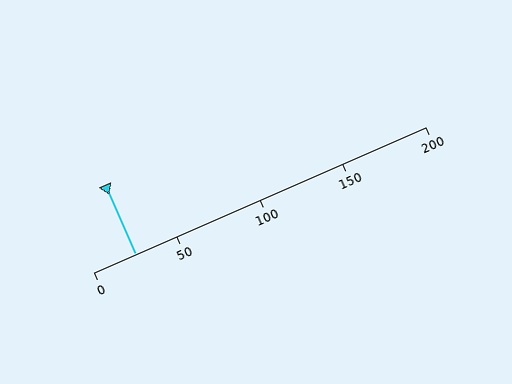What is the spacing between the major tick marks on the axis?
The major ticks are spaced 50 apart.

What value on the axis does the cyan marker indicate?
The marker indicates approximately 25.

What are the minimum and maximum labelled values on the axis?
The axis runs from 0 to 200.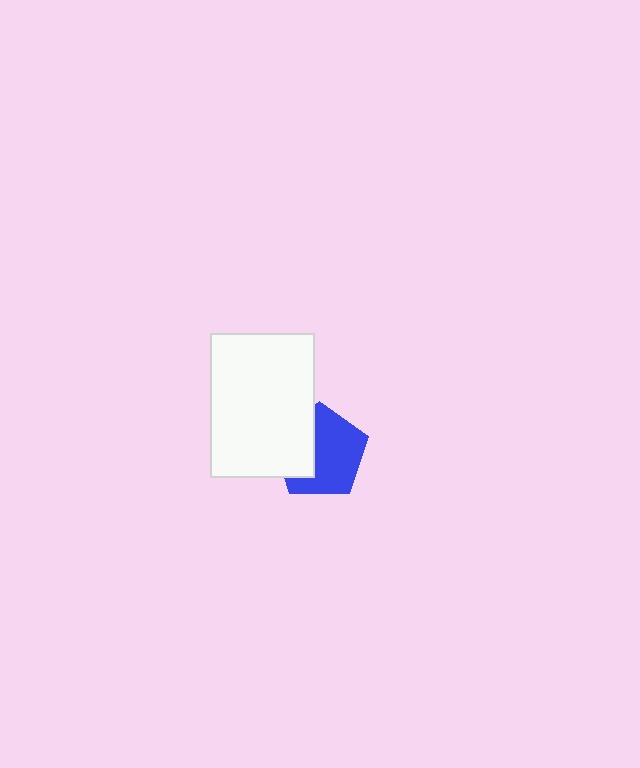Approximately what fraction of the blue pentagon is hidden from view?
Roughly 36% of the blue pentagon is hidden behind the white rectangle.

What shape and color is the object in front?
The object in front is a white rectangle.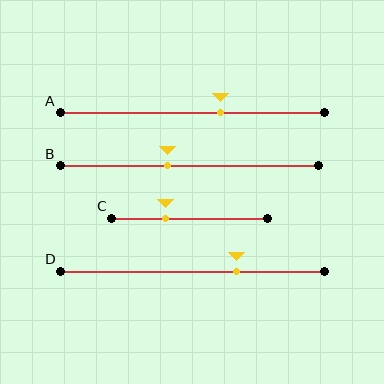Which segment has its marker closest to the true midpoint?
Segment B has its marker closest to the true midpoint.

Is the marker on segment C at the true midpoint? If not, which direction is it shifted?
No, the marker on segment C is shifted to the left by about 15% of the segment length.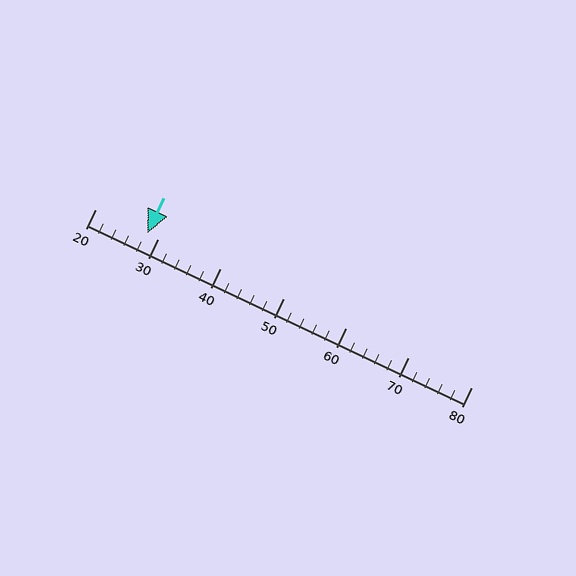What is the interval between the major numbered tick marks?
The major tick marks are spaced 10 units apart.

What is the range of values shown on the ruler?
The ruler shows values from 20 to 80.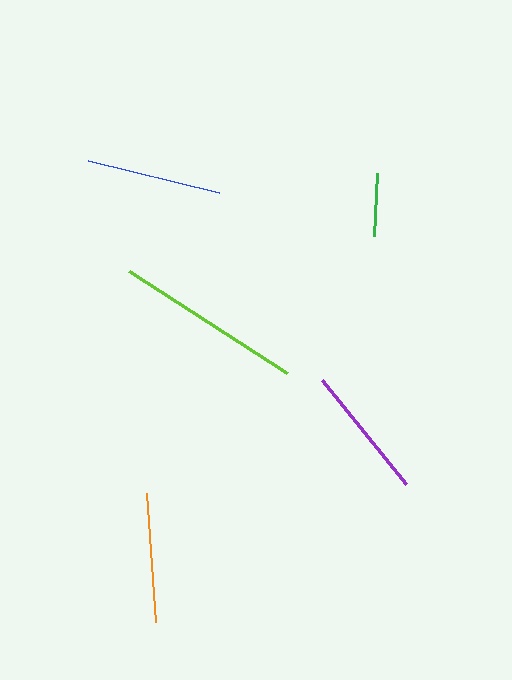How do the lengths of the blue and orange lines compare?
The blue and orange lines are approximately the same length.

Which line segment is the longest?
The lime line is the longest at approximately 188 pixels.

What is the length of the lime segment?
The lime segment is approximately 188 pixels long.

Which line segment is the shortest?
The green line is the shortest at approximately 62 pixels.